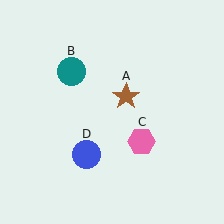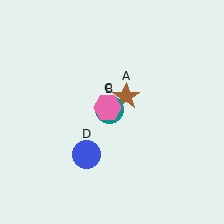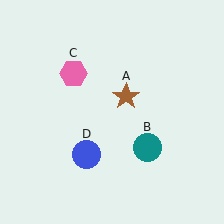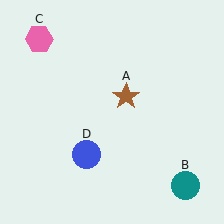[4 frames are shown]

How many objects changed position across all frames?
2 objects changed position: teal circle (object B), pink hexagon (object C).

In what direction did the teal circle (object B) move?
The teal circle (object B) moved down and to the right.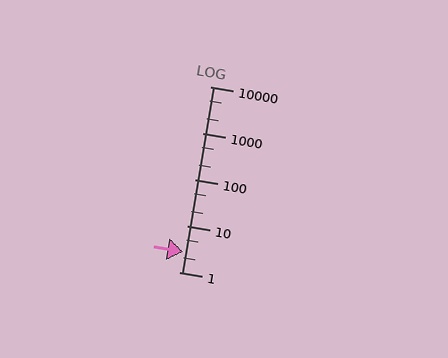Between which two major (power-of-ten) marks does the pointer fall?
The pointer is between 1 and 10.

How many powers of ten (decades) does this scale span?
The scale spans 4 decades, from 1 to 10000.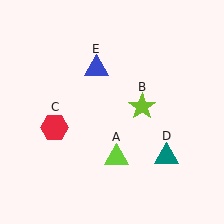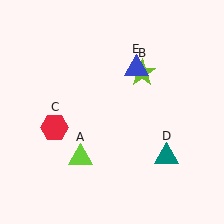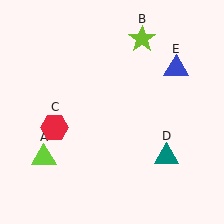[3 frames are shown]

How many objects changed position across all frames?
3 objects changed position: lime triangle (object A), lime star (object B), blue triangle (object E).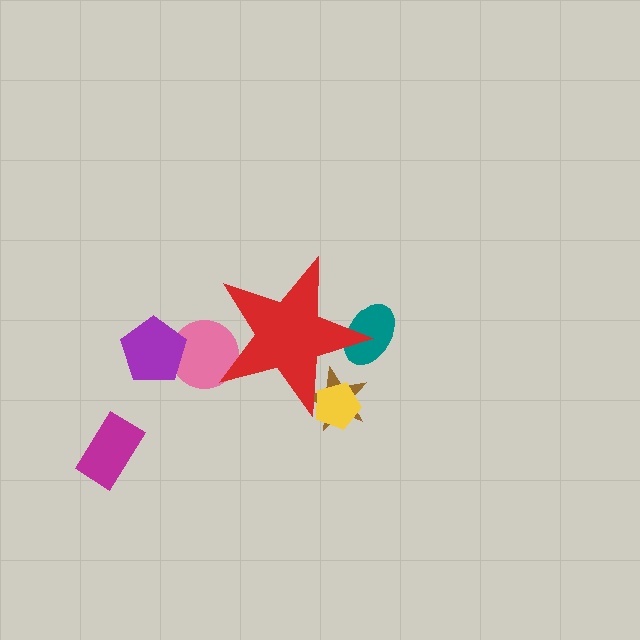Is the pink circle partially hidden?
Yes, the pink circle is partially hidden behind the red star.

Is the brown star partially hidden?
Yes, the brown star is partially hidden behind the red star.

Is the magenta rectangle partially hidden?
No, the magenta rectangle is fully visible.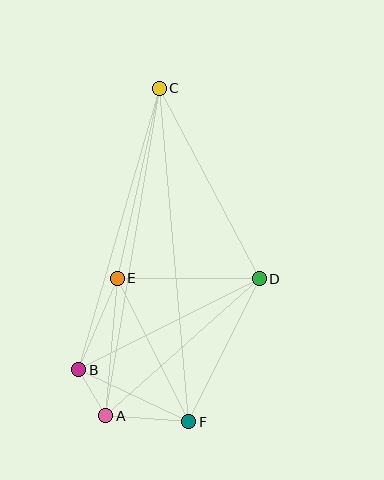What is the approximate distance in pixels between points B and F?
The distance between B and F is approximately 122 pixels.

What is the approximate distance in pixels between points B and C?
The distance between B and C is approximately 292 pixels.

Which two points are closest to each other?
Points A and B are closest to each other.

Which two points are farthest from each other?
Points C and F are farthest from each other.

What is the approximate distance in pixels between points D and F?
The distance between D and F is approximately 159 pixels.